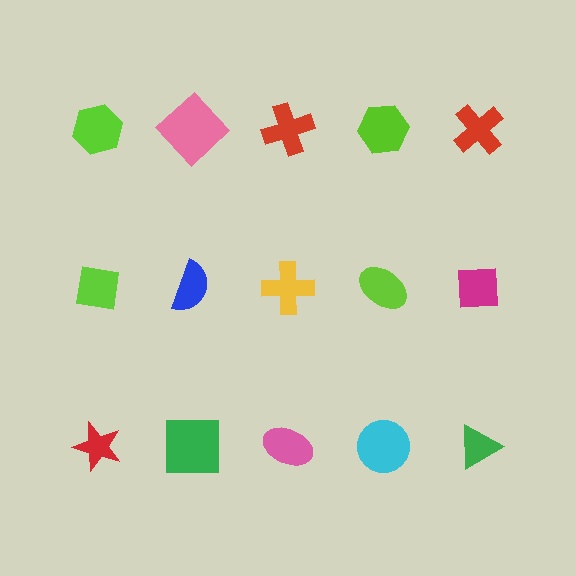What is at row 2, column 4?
A lime ellipse.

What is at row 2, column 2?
A blue semicircle.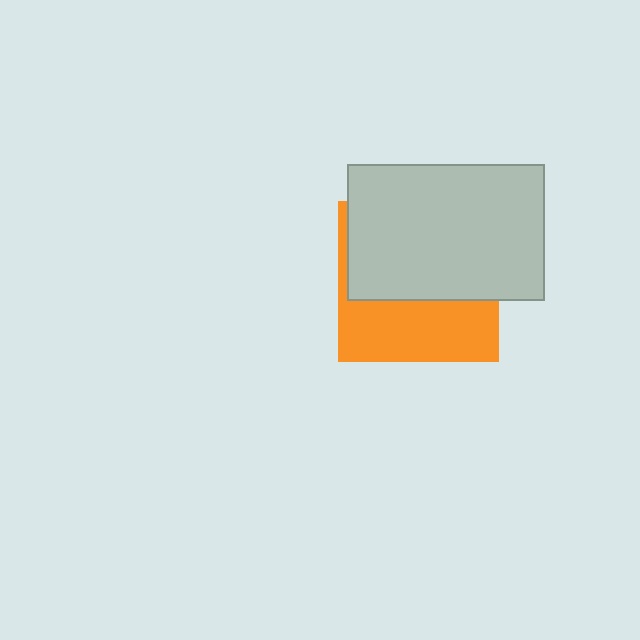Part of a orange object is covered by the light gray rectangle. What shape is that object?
It is a square.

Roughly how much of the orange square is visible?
A small part of it is visible (roughly 41%).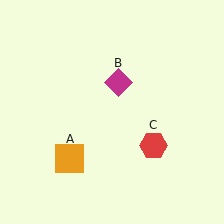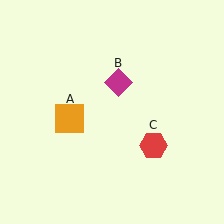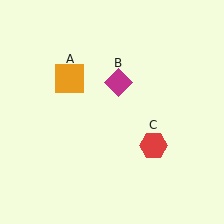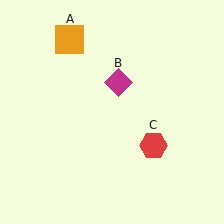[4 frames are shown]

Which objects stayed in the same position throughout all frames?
Magenta diamond (object B) and red hexagon (object C) remained stationary.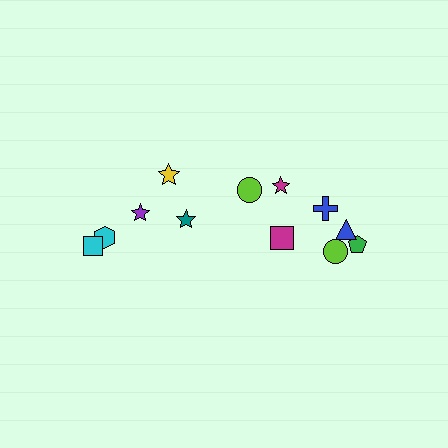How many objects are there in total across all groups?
There are 12 objects.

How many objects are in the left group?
There are 5 objects.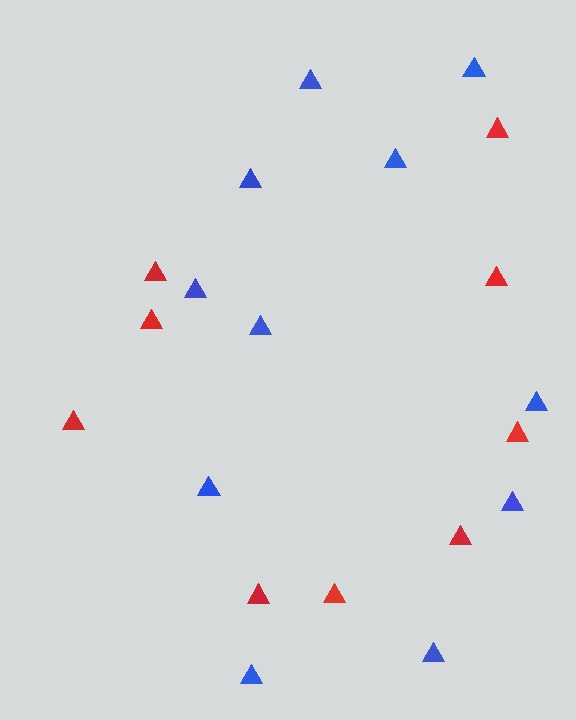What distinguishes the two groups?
There are 2 groups: one group of blue triangles (11) and one group of red triangles (9).